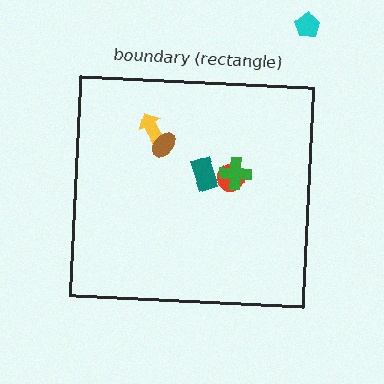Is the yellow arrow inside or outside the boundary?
Inside.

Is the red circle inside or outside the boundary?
Inside.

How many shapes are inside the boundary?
5 inside, 1 outside.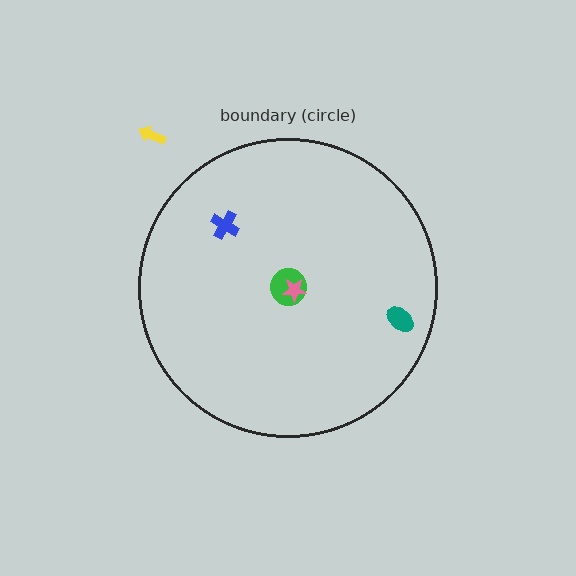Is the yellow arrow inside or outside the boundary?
Outside.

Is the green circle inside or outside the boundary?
Inside.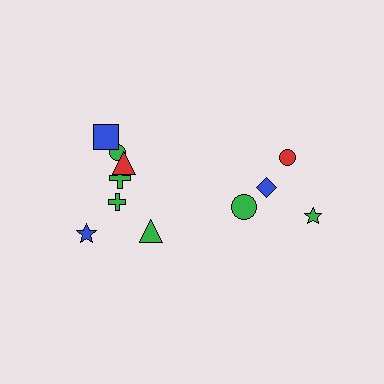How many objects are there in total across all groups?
There are 11 objects.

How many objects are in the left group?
There are 8 objects.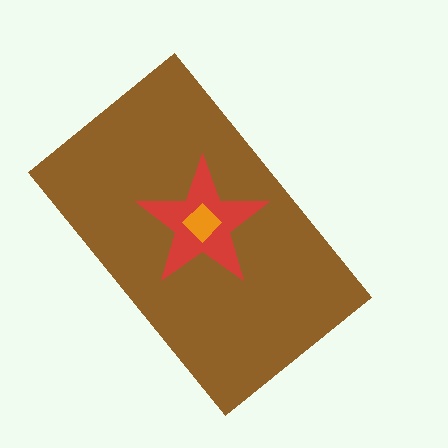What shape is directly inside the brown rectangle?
The red star.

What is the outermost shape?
The brown rectangle.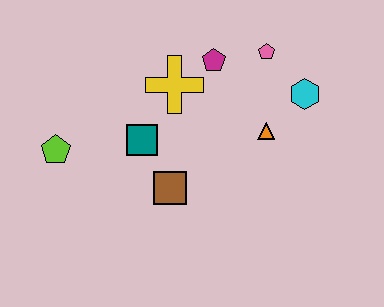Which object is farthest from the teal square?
The cyan hexagon is farthest from the teal square.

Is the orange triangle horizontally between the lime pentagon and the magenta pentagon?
No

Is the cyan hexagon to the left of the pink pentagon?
No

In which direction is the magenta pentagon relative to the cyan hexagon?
The magenta pentagon is to the left of the cyan hexagon.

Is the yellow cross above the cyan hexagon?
Yes